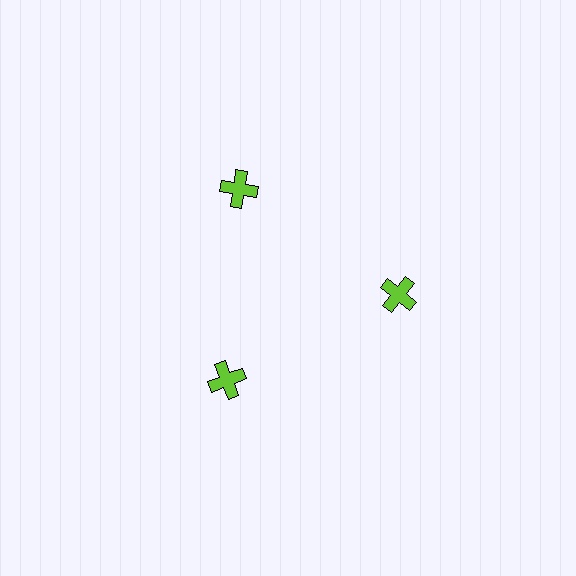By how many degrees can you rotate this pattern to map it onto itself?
The pattern maps onto itself every 120 degrees of rotation.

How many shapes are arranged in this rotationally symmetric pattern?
There are 3 shapes, arranged in 3 groups of 1.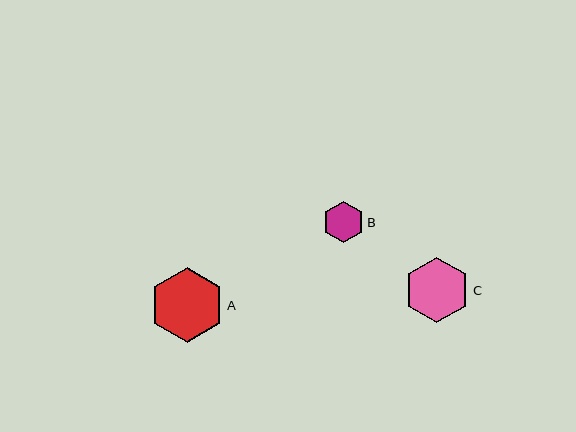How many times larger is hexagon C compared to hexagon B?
Hexagon C is approximately 1.6 times the size of hexagon B.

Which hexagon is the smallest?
Hexagon B is the smallest with a size of approximately 41 pixels.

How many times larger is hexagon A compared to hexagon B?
Hexagon A is approximately 1.8 times the size of hexagon B.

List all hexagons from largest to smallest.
From largest to smallest: A, C, B.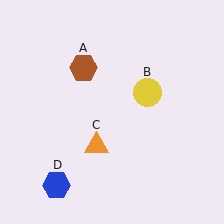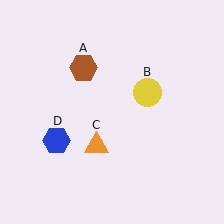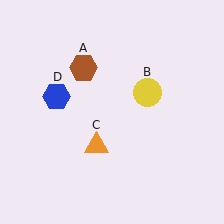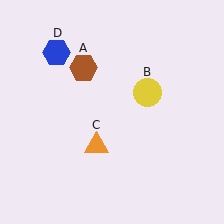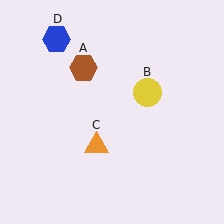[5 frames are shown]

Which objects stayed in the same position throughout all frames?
Brown hexagon (object A) and yellow circle (object B) and orange triangle (object C) remained stationary.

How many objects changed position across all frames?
1 object changed position: blue hexagon (object D).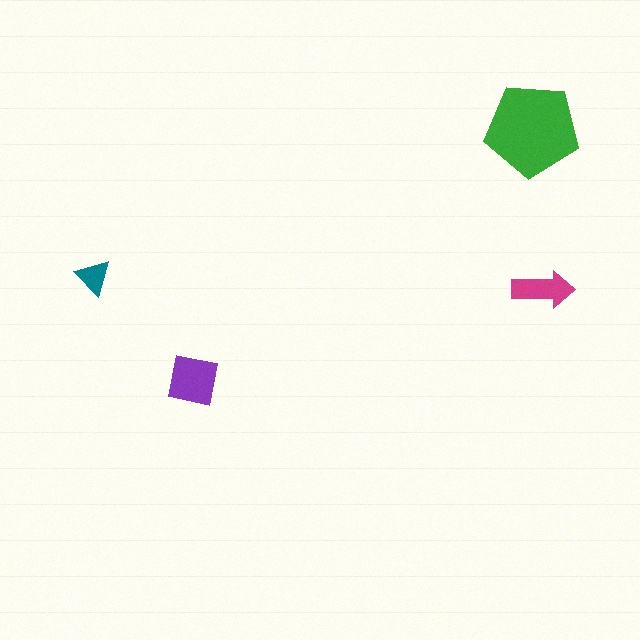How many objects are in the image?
There are 4 objects in the image.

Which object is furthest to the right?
The magenta arrow is rightmost.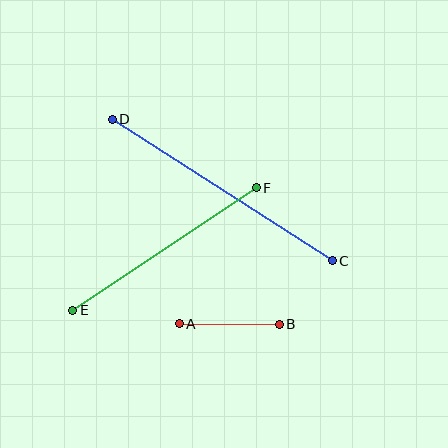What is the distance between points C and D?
The distance is approximately 262 pixels.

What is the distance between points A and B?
The distance is approximately 100 pixels.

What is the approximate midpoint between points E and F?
The midpoint is at approximately (164, 249) pixels.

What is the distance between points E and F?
The distance is approximately 221 pixels.